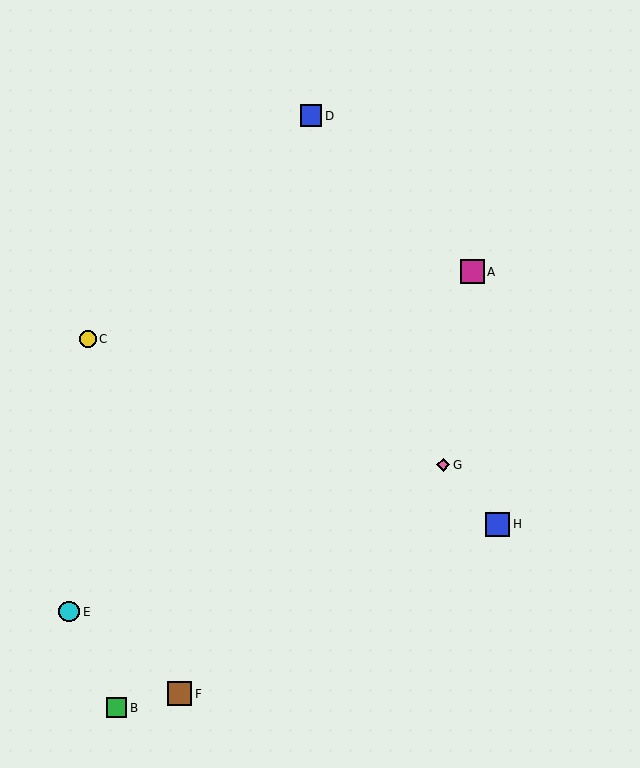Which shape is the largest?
The brown square (labeled F) is the largest.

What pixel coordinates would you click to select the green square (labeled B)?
Click at (117, 708) to select the green square B.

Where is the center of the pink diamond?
The center of the pink diamond is at (443, 465).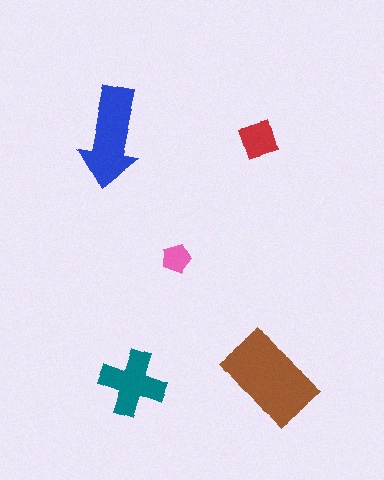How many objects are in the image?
There are 5 objects in the image.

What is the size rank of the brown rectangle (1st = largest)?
1st.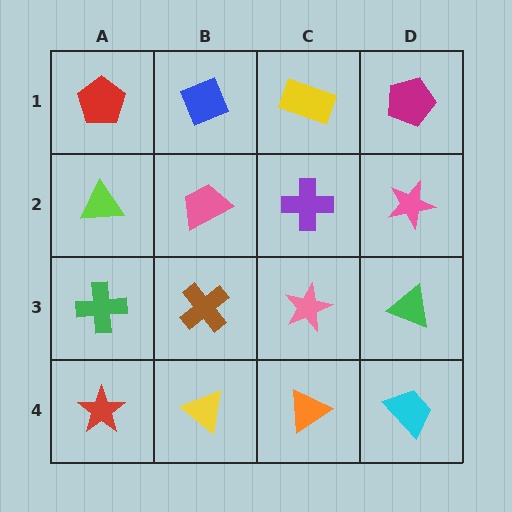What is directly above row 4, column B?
A brown cross.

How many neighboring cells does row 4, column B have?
3.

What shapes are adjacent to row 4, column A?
A green cross (row 3, column A), a yellow triangle (row 4, column B).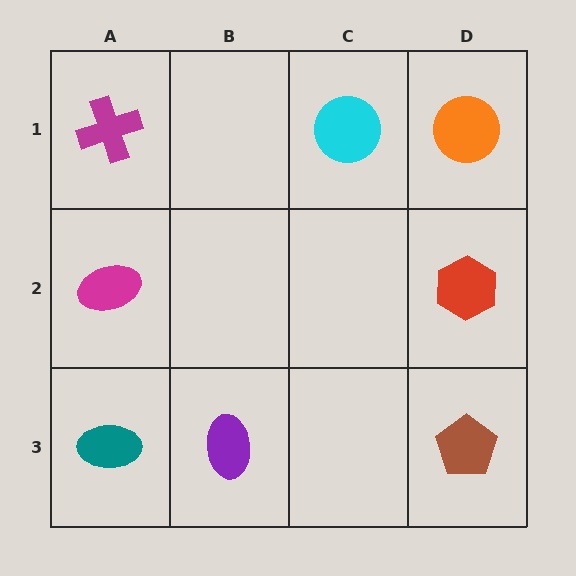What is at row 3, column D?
A brown pentagon.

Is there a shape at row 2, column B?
No, that cell is empty.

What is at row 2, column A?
A magenta ellipse.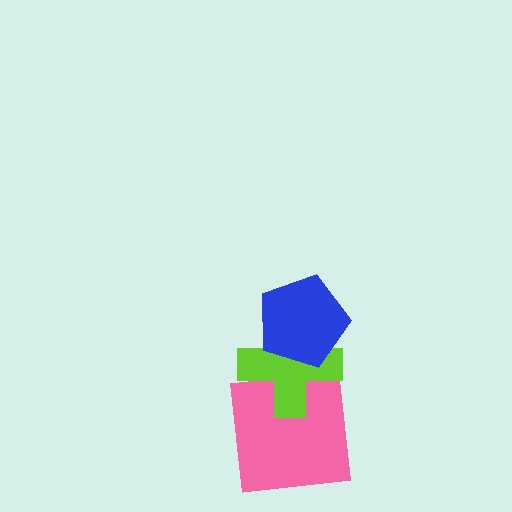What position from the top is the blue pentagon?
The blue pentagon is 1st from the top.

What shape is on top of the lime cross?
The blue pentagon is on top of the lime cross.